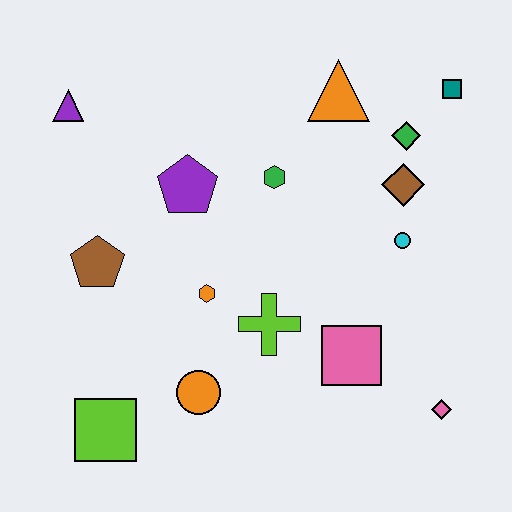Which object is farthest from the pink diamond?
The purple triangle is farthest from the pink diamond.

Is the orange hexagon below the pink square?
No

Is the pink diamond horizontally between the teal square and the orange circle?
Yes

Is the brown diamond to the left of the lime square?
No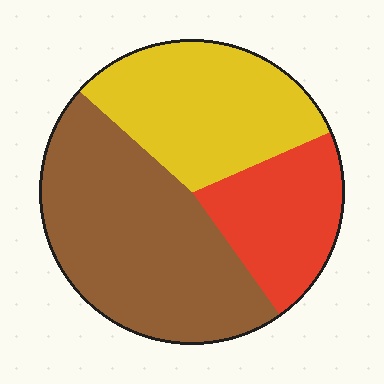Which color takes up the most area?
Brown, at roughly 45%.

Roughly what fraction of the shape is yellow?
Yellow takes up about one third (1/3) of the shape.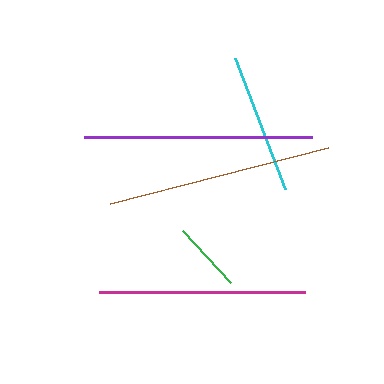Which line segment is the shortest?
The green line is the shortest at approximately 71 pixels.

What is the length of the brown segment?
The brown segment is approximately 226 pixels long.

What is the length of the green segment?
The green segment is approximately 71 pixels long.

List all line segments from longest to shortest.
From longest to shortest: purple, brown, magenta, cyan, green.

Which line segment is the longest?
The purple line is the longest at approximately 228 pixels.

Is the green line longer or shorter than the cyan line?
The cyan line is longer than the green line.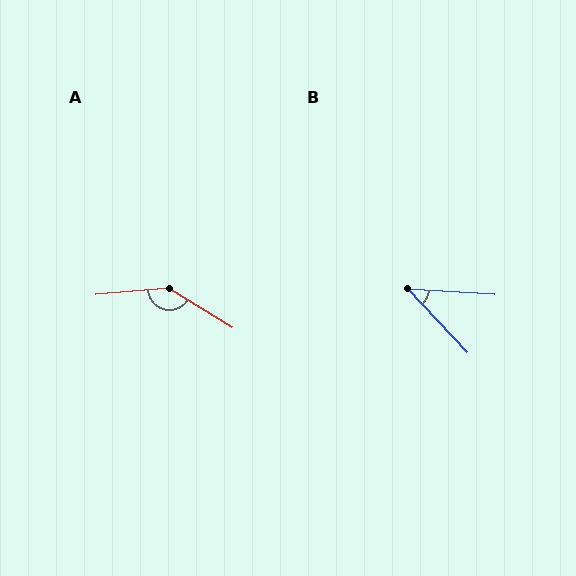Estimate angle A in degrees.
Approximately 144 degrees.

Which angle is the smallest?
B, at approximately 43 degrees.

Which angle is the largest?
A, at approximately 144 degrees.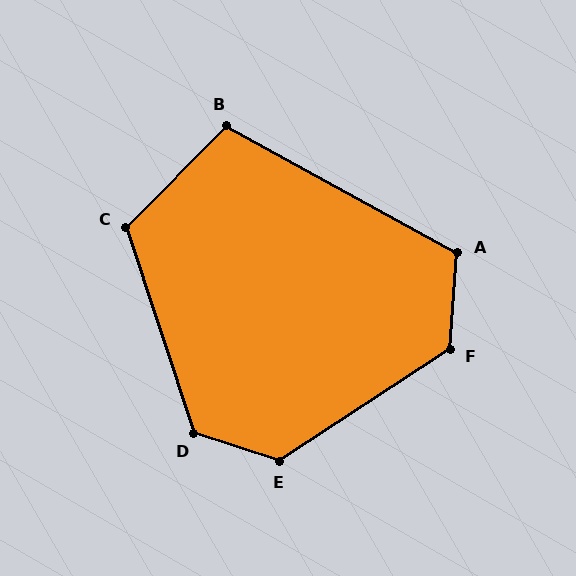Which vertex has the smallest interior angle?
B, at approximately 106 degrees.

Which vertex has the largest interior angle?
E, at approximately 129 degrees.